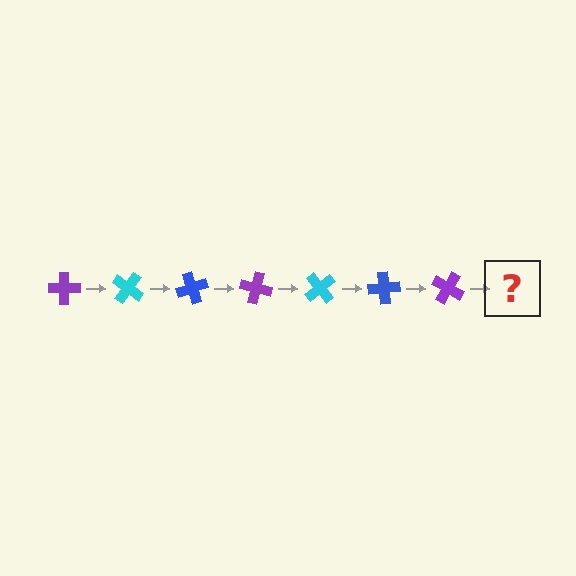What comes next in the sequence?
The next element should be a cyan cross, rotated 245 degrees from the start.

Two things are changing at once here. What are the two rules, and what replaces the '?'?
The two rules are that it rotates 35 degrees each step and the color cycles through purple, cyan, and blue. The '?' should be a cyan cross, rotated 245 degrees from the start.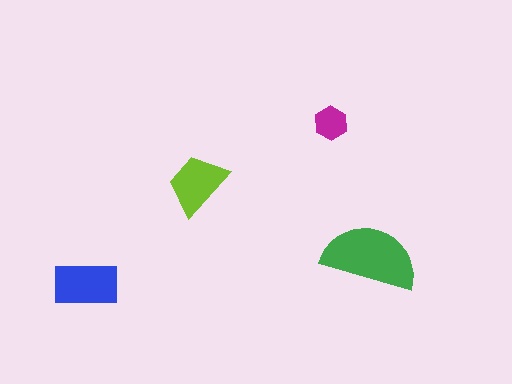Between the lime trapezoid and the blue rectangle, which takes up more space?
The blue rectangle.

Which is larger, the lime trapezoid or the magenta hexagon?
The lime trapezoid.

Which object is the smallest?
The magenta hexagon.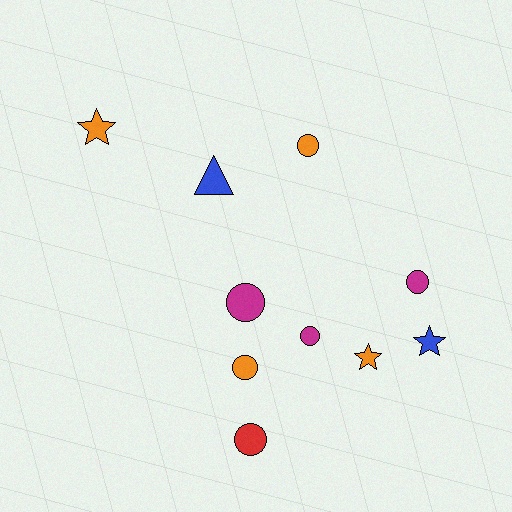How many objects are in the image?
There are 10 objects.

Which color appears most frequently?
Orange, with 4 objects.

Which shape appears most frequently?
Circle, with 6 objects.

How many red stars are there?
There are no red stars.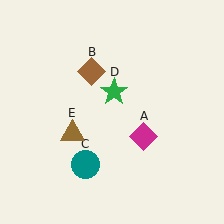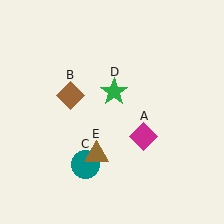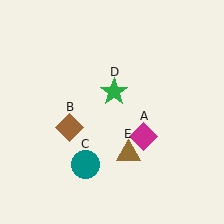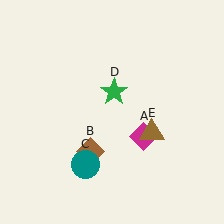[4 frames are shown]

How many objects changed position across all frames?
2 objects changed position: brown diamond (object B), brown triangle (object E).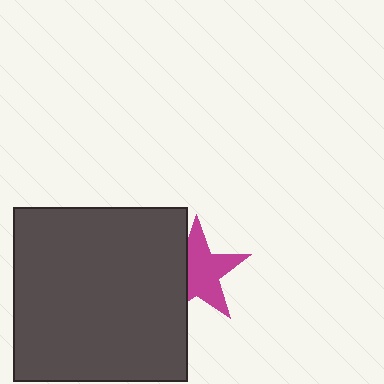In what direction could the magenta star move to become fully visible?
The magenta star could move right. That would shift it out from behind the dark gray square entirely.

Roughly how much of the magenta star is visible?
Most of it is visible (roughly 66%).